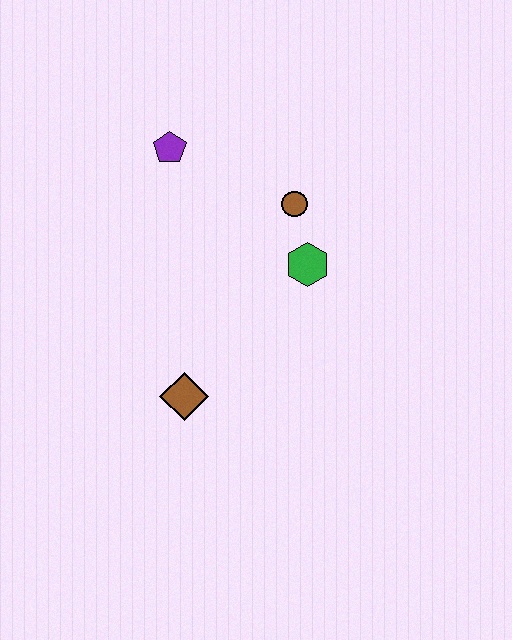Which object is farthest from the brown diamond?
The purple pentagon is farthest from the brown diamond.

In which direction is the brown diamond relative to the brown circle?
The brown diamond is below the brown circle.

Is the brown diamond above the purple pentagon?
No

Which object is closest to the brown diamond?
The green hexagon is closest to the brown diamond.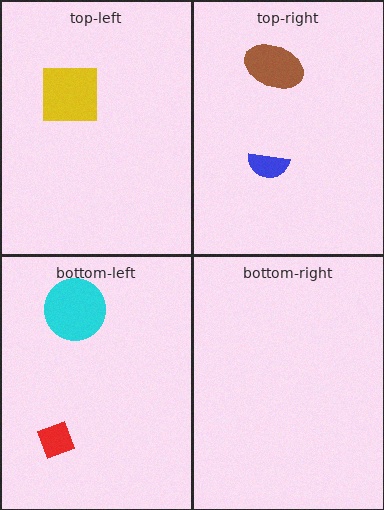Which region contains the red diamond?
The bottom-left region.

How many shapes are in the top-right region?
2.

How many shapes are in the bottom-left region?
2.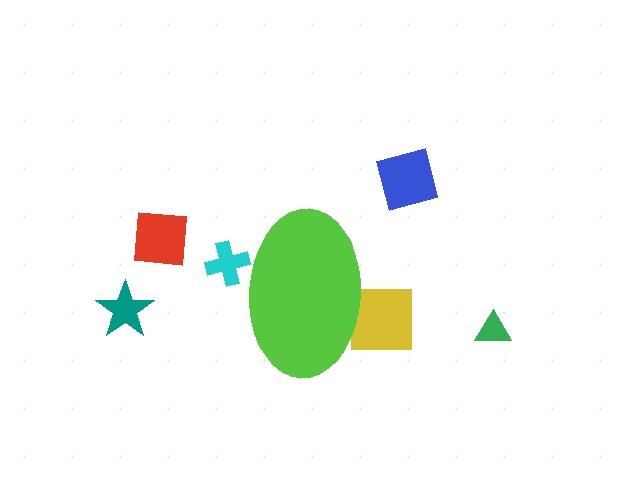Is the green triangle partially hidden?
No, the green triangle is fully visible.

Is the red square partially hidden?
No, the red square is fully visible.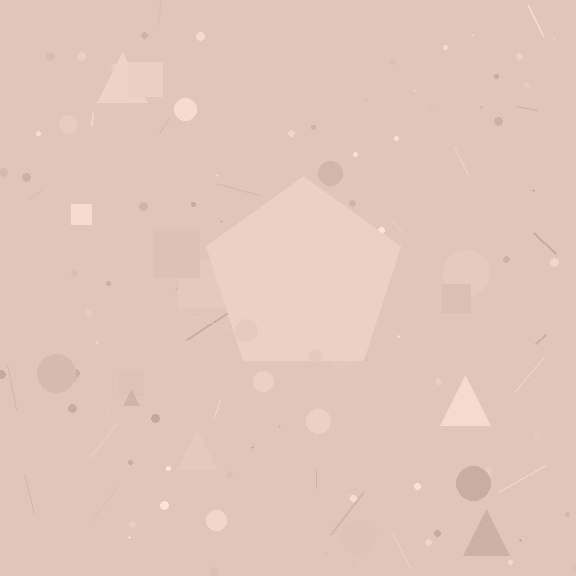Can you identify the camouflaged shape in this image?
The camouflaged shape is a pentagon.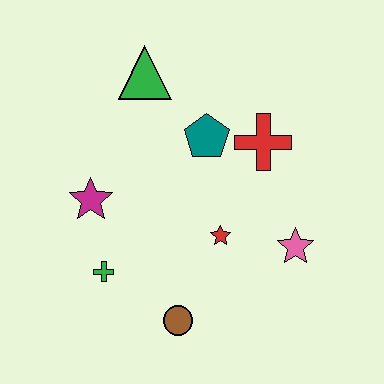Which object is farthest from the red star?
The green triangle is farthest from the red star.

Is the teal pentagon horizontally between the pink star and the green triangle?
Yes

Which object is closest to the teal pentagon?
The red cross is closest to the teal pentagon.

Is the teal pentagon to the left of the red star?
Yes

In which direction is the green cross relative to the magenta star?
The green cross is below the magenta star.